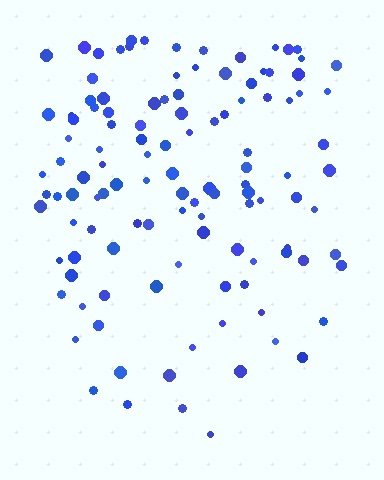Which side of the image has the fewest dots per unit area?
The bottom.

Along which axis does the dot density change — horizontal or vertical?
Vertical.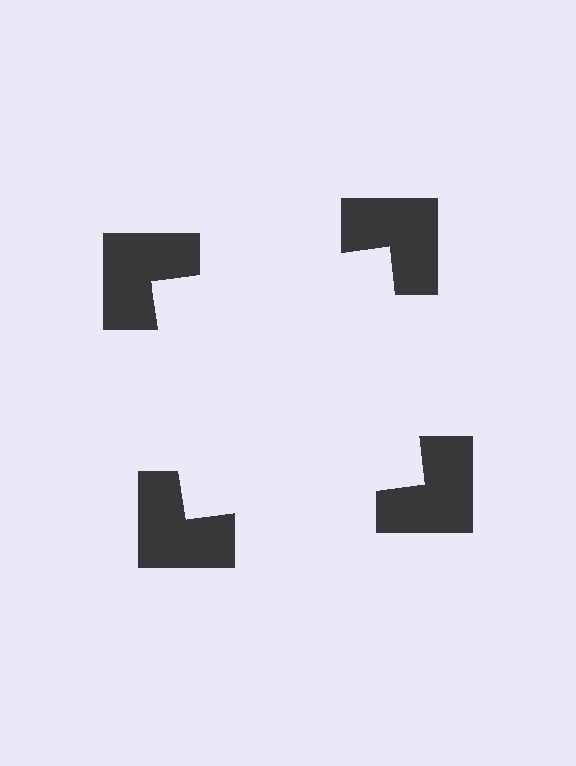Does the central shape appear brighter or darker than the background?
It typically appears slightly brighter than the background, even though no actual brightness change is drawn.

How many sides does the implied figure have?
4 sides.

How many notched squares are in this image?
There are 4 — one at each vertex of the illusory square.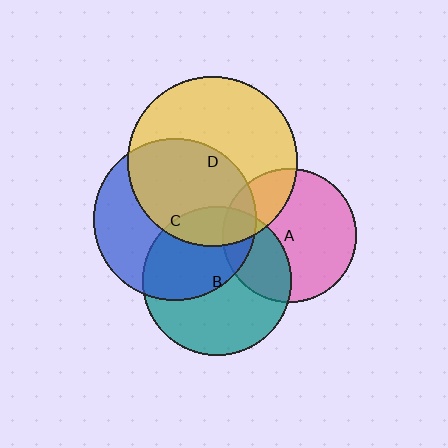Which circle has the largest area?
Circle D (yellow).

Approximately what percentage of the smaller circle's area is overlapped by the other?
Approximately 30%.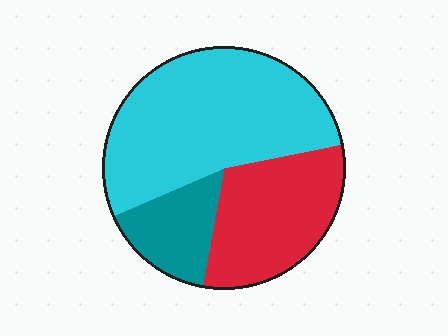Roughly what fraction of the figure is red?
Red takes up between a sixth and a third of the figure.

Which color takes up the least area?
Teal, at roughly 15%.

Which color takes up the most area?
Cyan, at roughly 55%.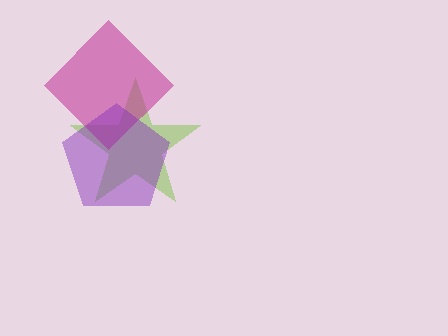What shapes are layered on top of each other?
The layered shapes are: a lime star, a magenta diamond, a purple pentagon.